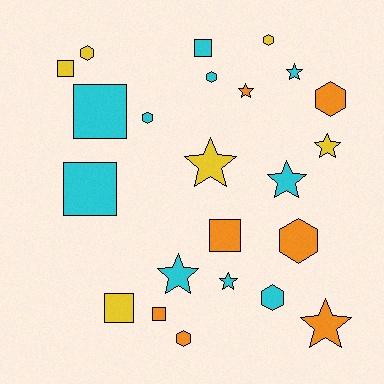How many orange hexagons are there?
There are 3 orange hexagons.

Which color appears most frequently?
Cyan, with 10 objects.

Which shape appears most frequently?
Hexagon, with 8 objects.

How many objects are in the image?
There are 23 objects.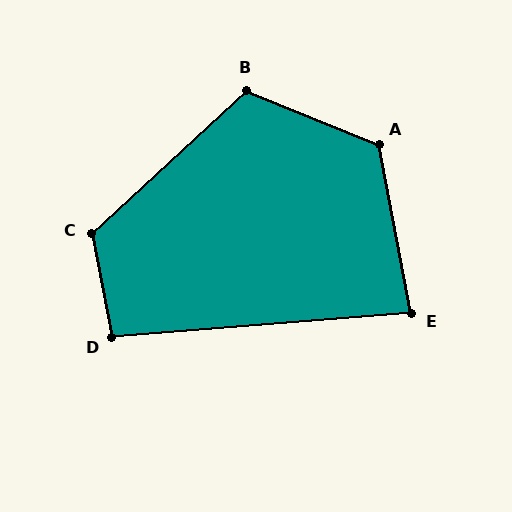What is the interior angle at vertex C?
Approximately 122 degrees (obtuse).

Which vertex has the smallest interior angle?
E, at approximately 84 degrees.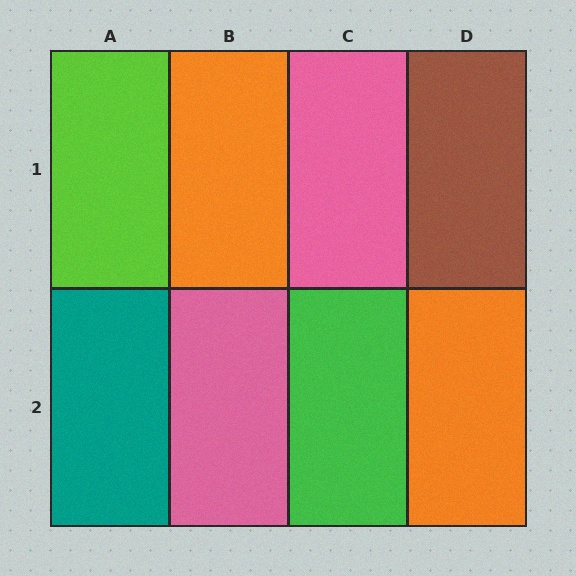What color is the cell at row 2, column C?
Green.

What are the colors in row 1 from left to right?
Lime, orange, pink, brown.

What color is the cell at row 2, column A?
Teal.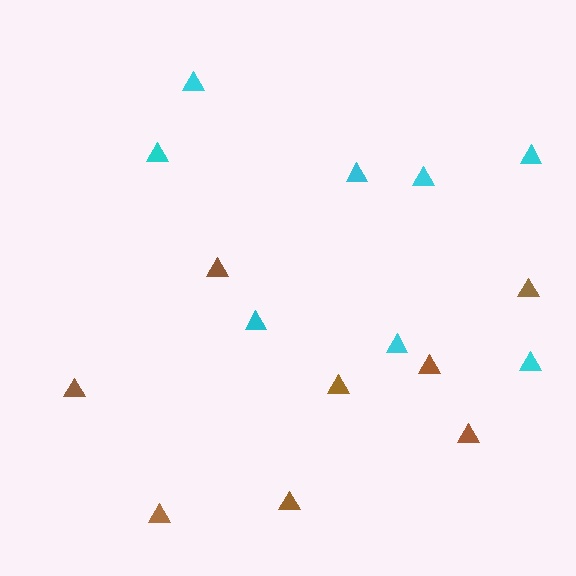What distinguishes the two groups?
There are 2 groups: one group of brown triangles (8) and one group of cyan triangles (8).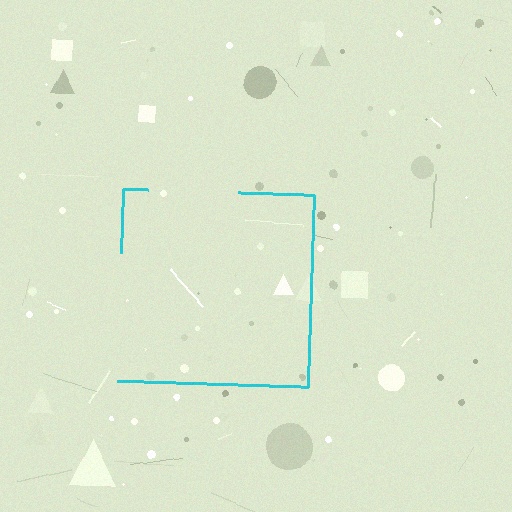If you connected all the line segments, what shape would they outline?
They would outline a square.